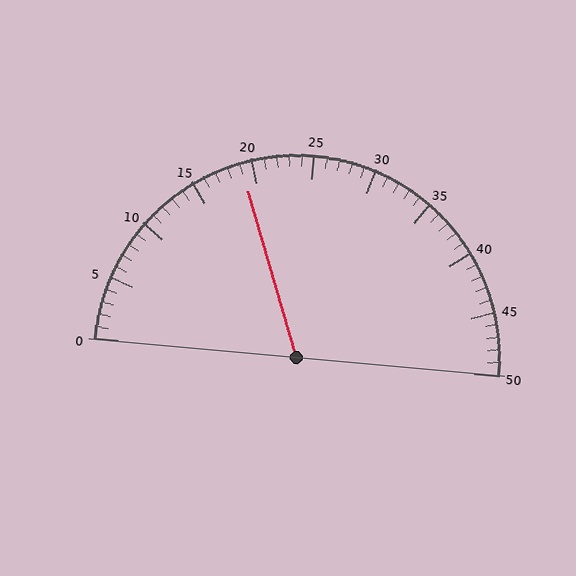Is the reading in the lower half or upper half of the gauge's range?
The reading is in the lower half of the range (0 to 50).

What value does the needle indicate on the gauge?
The needle indicates approximately 19.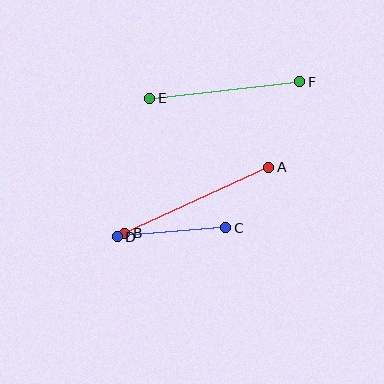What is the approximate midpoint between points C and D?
The midpoint is at approximately (171, 232) pixels.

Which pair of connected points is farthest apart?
Points A and B are farthest apart.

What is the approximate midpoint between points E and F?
The midpoint is at approximately (225, 90) pixels.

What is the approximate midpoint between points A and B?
The midpoint is at approximately (197, 200) pixels.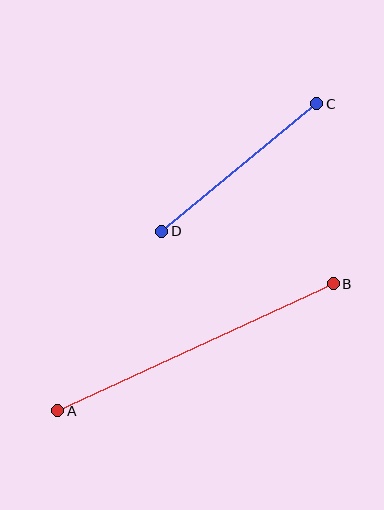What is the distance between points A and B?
The distance is approximately 304 pixels.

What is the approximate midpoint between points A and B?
The midpoint is at approximately (195, 347) pixels.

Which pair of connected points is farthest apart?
Points A and B are farthest apart.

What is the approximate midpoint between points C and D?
The midpoint is at approximately (239, 168) pixels.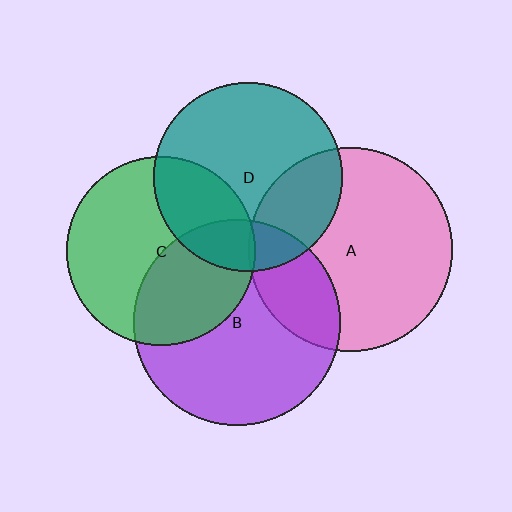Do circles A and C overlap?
Yes.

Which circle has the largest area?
Circle B (purple).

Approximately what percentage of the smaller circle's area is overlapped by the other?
Approximately 5%.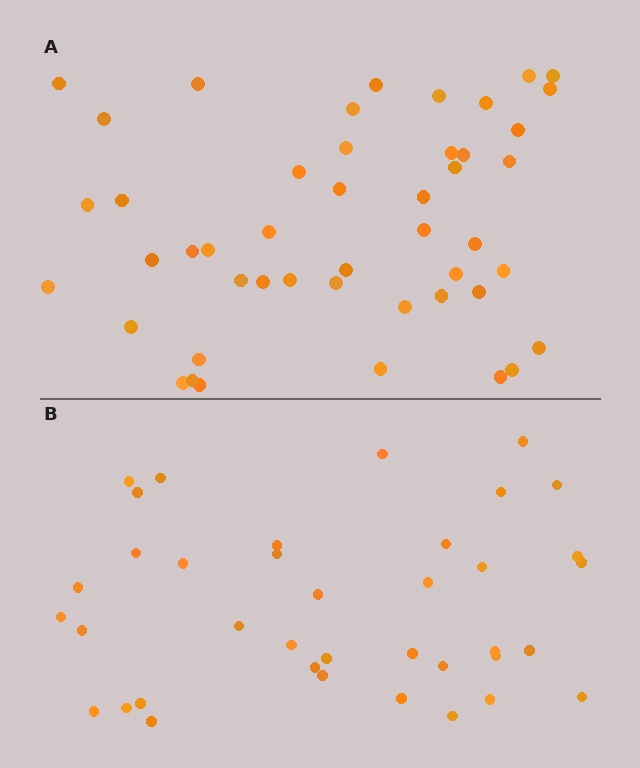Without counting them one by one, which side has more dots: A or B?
Region A (the top region) has more dots.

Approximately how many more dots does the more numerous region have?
Region A has roughly 8 or so more dots than region B.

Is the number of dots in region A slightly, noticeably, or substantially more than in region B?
Region A has only slightly more — the two regions are fairly close. The ratio is roughly 1.2 to 1.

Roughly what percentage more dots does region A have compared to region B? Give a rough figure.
About 25% more.